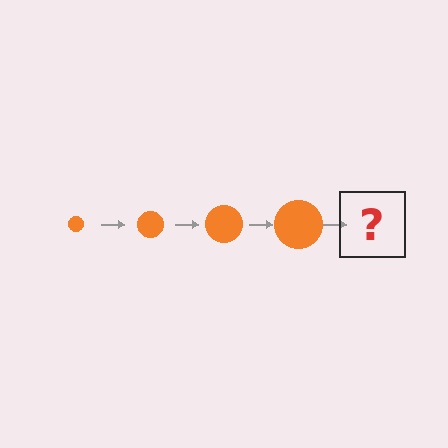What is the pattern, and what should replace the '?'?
The pattern is that the circle gets progressively larger each step. The '?' should be an orange circle, larger than the previous one.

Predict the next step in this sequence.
The next step is an orange circle, larger than the previous one.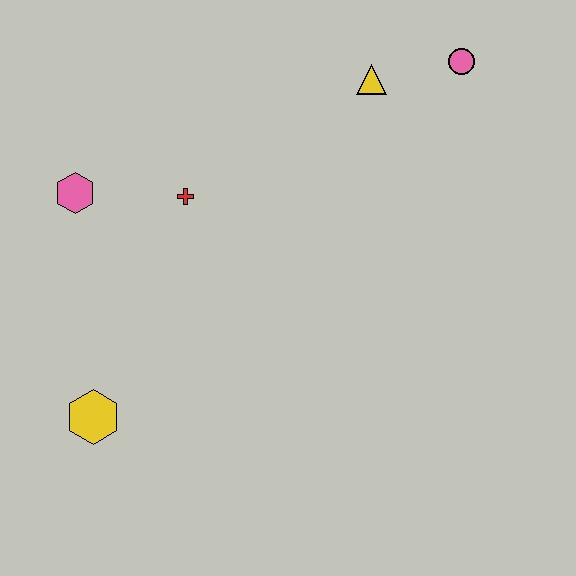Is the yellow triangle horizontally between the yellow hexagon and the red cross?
No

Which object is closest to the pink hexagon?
The red cross is closest to the pink hexagon.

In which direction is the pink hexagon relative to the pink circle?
The pink hexagon is to the left of the pink circle.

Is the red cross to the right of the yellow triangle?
No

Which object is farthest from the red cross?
The pink circle is farthest from the red cross.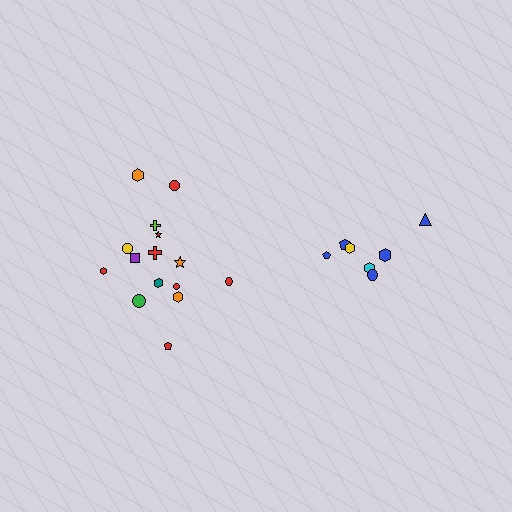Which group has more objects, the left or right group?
The left group.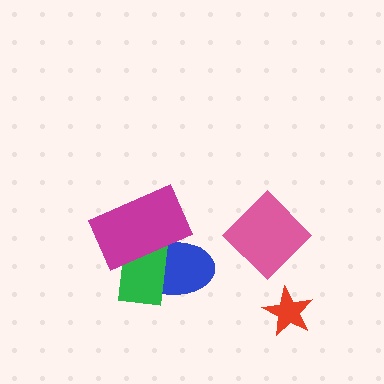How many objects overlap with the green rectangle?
2 objects overlap with the green rectangle.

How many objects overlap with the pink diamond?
0 objects overlap with the pink diamond.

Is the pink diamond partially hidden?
No, no other shape covers it.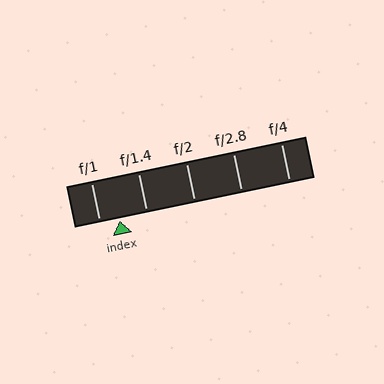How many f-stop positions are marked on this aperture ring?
There are 5 f-stop positions marked.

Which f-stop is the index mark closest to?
The index mark is closest to f/1.